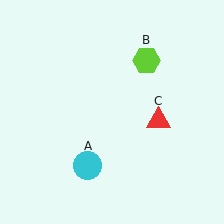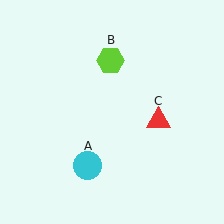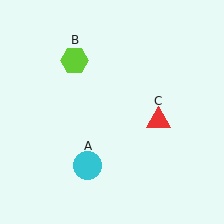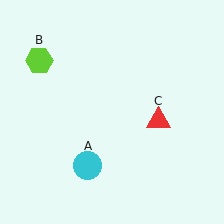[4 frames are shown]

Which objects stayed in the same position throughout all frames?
Cyan circle (object A) and red triangle (object C) remained stationary.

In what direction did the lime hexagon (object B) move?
The lime hexagon (object B) moved left.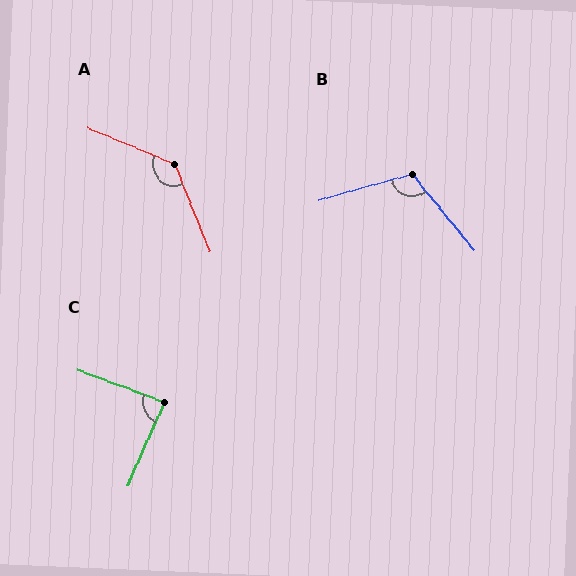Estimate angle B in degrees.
Approximately 113 degrees.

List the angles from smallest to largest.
C (87°), B (113°), A (134°).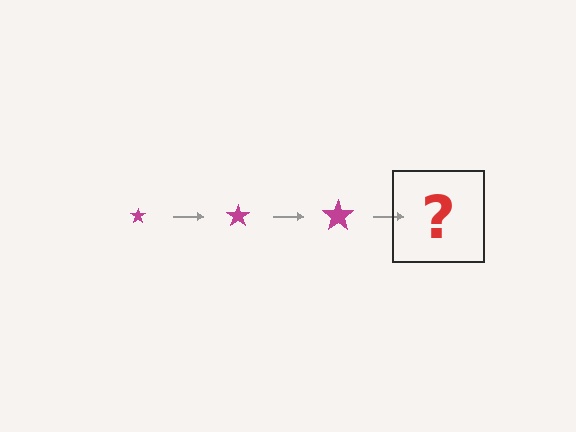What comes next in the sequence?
The next element should be a magenta star, larger than the previous one.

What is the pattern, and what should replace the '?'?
The pattern is that the star gets progressively larger each step. The '?' should be a magenta star, larger than the previous one.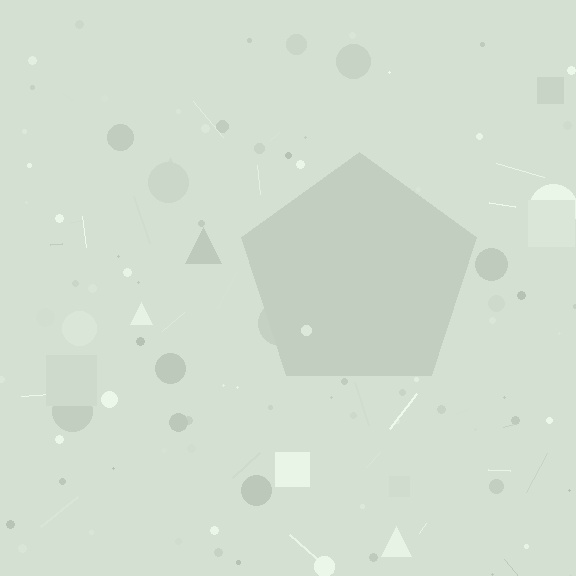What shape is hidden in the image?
A pentagon is hidden in the image.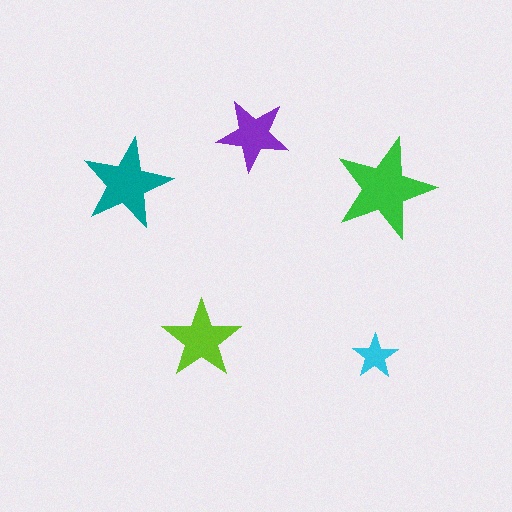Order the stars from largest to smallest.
the green one, the teal one, the lime one, the purple one, the cyan one.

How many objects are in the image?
There are 5 objects in the image.